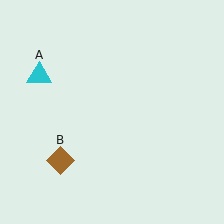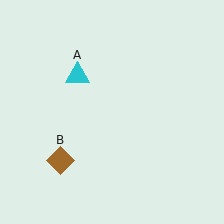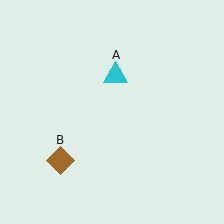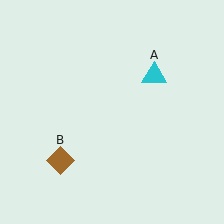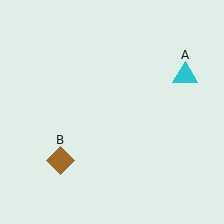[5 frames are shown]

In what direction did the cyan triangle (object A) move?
The cyan triangle (object A) moved right.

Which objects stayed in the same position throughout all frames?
Brown diamond (object B) remained stationary.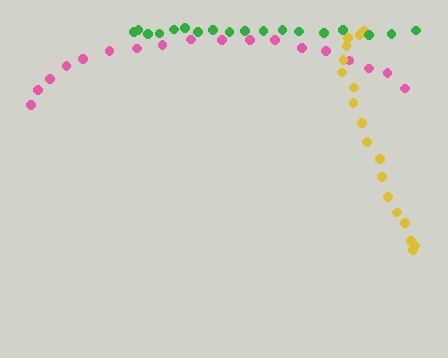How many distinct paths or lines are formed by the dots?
There are 3 distinct paths.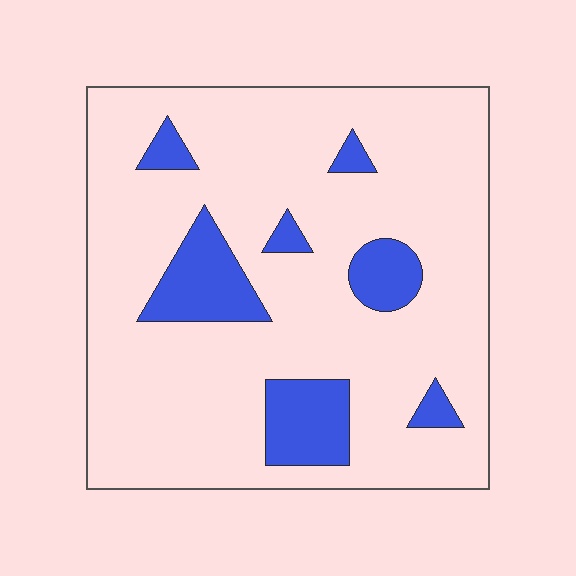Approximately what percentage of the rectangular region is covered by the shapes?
Approximately 15%.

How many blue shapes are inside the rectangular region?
7.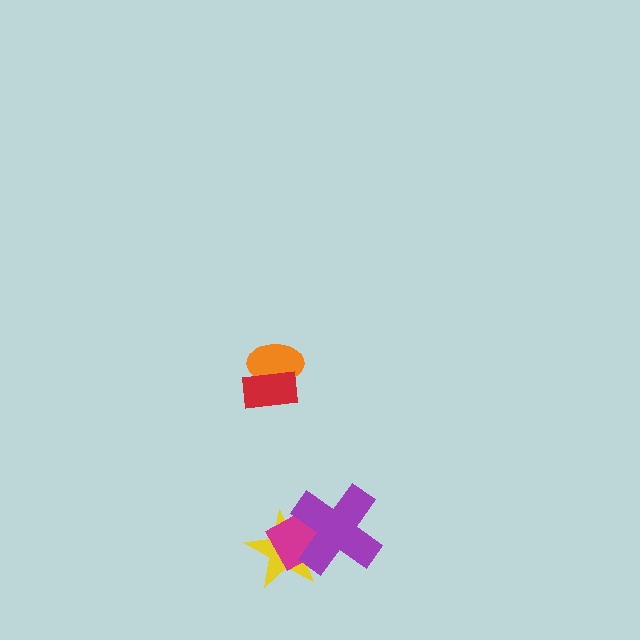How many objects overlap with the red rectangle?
1 object overlaps with the red rectangle.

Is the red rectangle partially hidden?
No, no other shape covers it.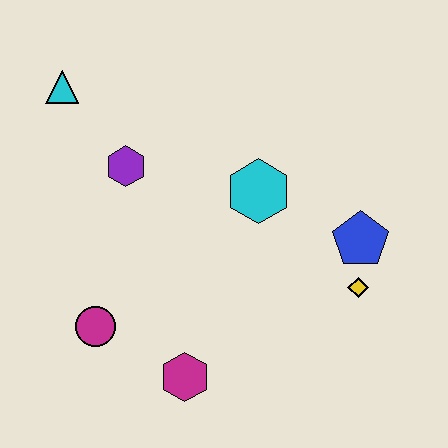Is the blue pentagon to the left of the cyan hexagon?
No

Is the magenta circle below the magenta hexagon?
No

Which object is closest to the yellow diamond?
The blue pentagon is closest to the yellow diamond.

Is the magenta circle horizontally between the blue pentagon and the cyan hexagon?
No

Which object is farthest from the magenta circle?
The blue pentagon is farthest from the magenta circle.